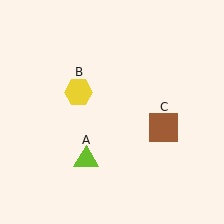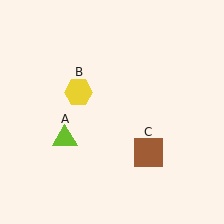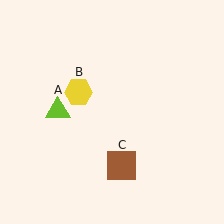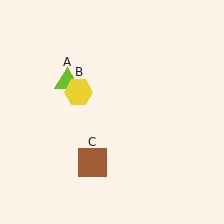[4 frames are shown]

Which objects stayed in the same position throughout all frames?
Yellow hexagon (object B) remained stationary.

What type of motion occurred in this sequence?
The lime triangle (object A), brown square (object C) rotated clockwise around the center of the scene.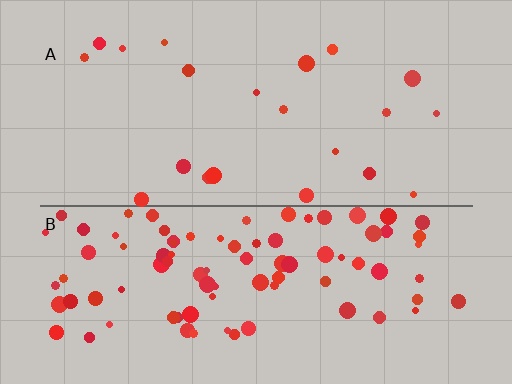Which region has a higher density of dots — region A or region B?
B (the bottom).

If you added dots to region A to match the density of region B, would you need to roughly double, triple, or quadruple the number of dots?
Approximately quadruple.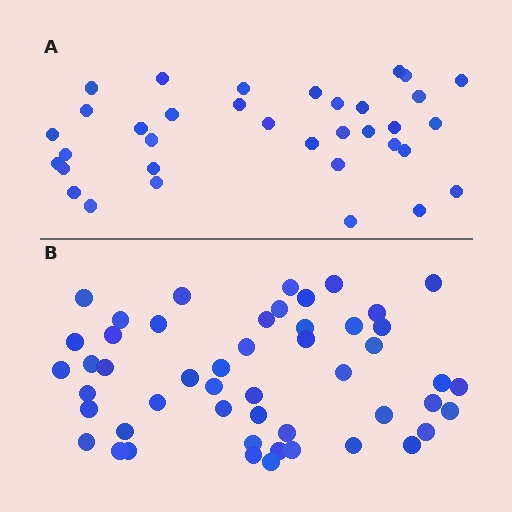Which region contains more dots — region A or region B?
Region B (the bottom region) has more dots.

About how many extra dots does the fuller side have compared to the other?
Region B has approximately 15 more dots than region A.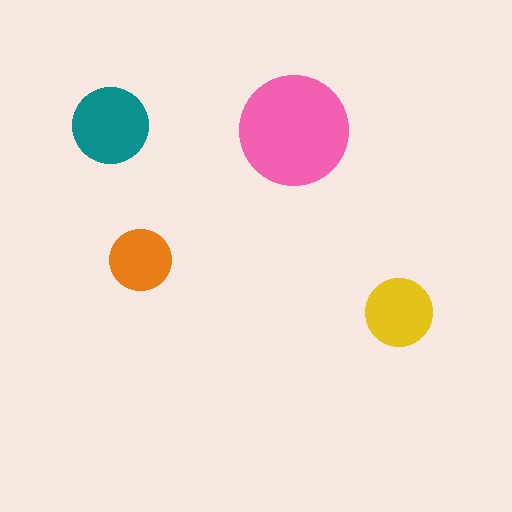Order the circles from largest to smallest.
the pink one, the teal one, the yellow one, the orange one.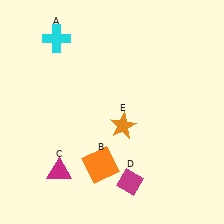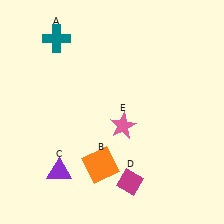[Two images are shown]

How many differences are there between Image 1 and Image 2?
There are 3 differences between the two images.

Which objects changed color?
A changed from cyan to teal. C changed from magenta to purple. E changed from orange to pink.